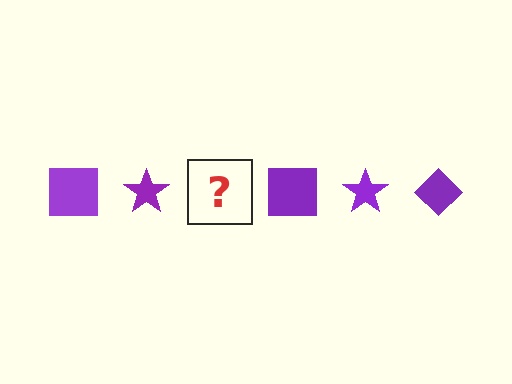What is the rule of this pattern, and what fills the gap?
The rule is that the pattern cycles through square, star, diamond shapes in purple. The gap should be filled with a purple diamond.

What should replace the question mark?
The question mark should be replaced with a purple diamond.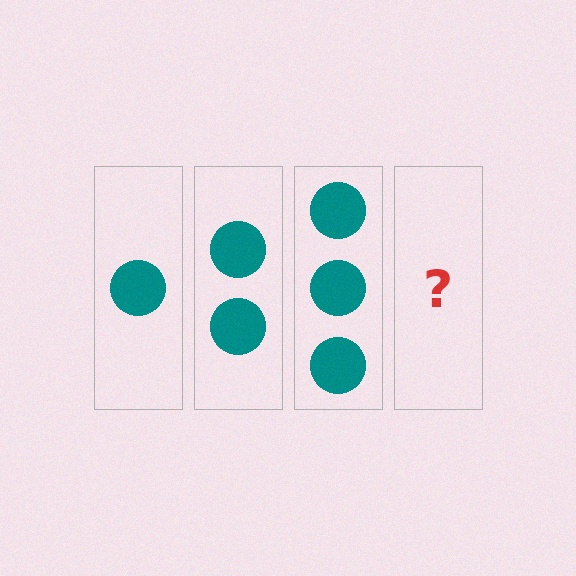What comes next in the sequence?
The next element should be 4 circles.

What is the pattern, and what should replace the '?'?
The pattern is that each step adds one more circle. The '?' should be 4 circles.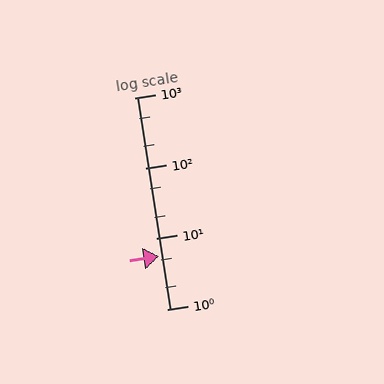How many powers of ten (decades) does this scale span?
The scale spans 3 decades, from 1 to 1000.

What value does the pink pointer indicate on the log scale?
The pointer indicates approximately 5.6.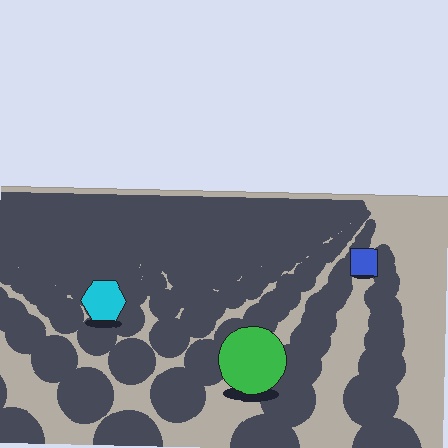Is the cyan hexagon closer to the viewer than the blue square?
Yes. The cyan hexagon is closer — you can tell from the texture gradient: the ground texture is coarser near it.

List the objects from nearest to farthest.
From nearest to farthest: the green circle, the cyan hexagon, the blue square.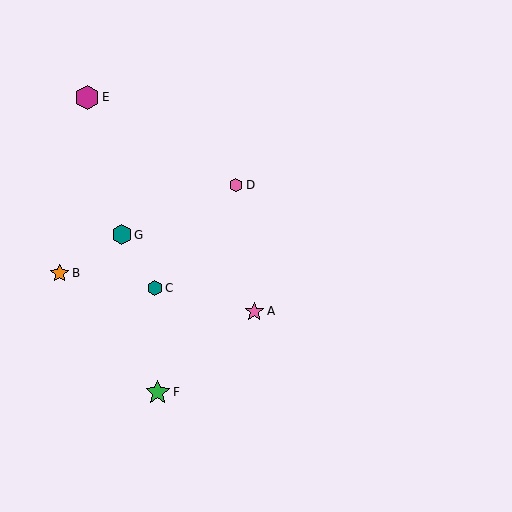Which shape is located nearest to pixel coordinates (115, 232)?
The teal hexagon (labeled G) at (122, 235) is nearest to that location.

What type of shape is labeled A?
Shape A is a pink star.